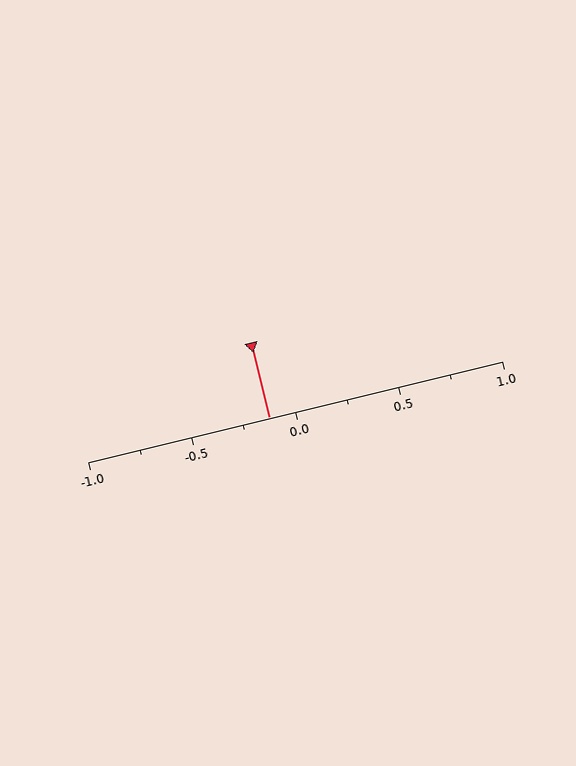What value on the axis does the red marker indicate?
The marker indicates approximately -0.12.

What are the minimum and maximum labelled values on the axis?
The axis runs from -1.0 to 1.0.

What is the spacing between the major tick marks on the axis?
The major ticks are spaced 0.5 apart.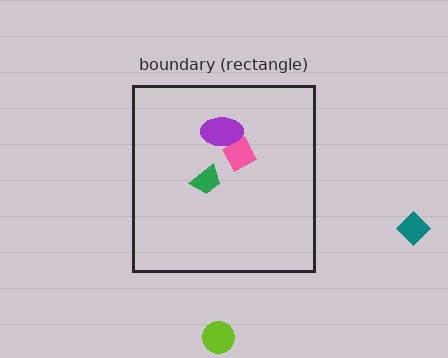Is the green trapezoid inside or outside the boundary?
Inside.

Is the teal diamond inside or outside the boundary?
Outside.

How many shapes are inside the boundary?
3 inside, 2 outside.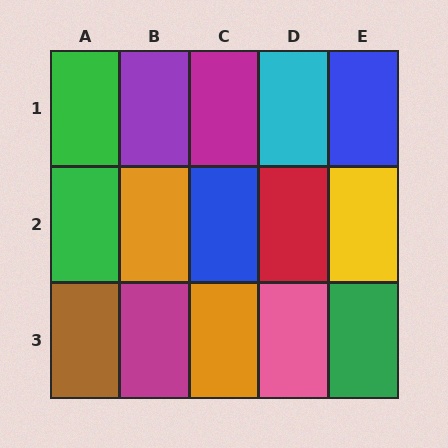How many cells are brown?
1 cell is brown.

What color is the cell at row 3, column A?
Brown.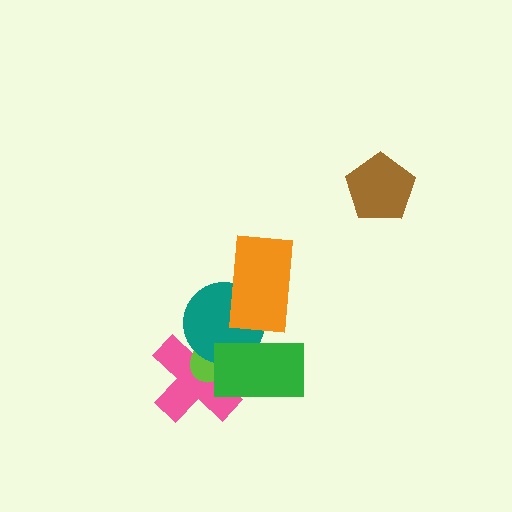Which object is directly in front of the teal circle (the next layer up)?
The orange rectangle is directly in front of the teal circle.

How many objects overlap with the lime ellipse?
3 objects overlap with the lime ellipse.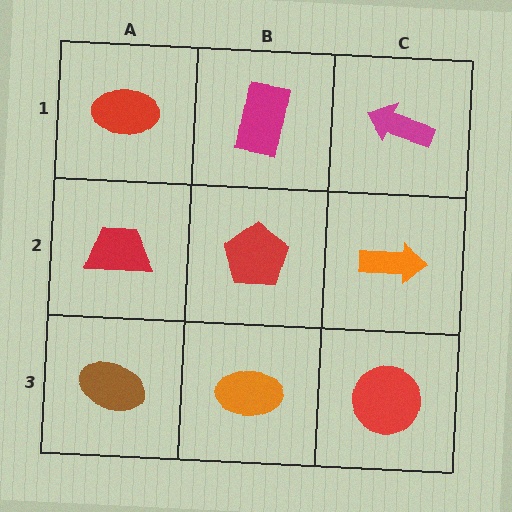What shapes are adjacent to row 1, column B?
A red pentagon (row 2, column B), a red ellipse (row 1, column A), a magenta arrow (row 1, column C).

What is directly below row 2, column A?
A brown ellipse.